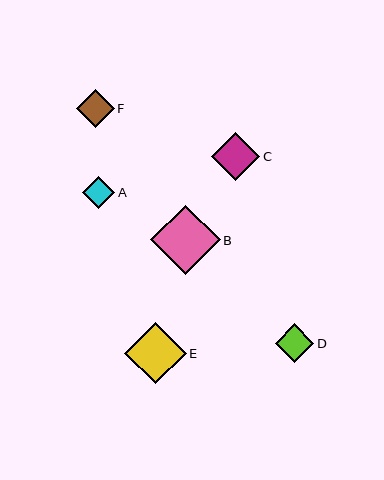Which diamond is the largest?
Diamond B is the largest with a size of approximately 69 pixels.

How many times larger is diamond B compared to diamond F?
Diamond B is approximately 1.8 times the size of diamond F.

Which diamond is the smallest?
Diamond A is the smallest with a size of approximately 32 pixels.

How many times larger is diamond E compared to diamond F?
Diamond E is approximately 1.6 times the size of diamond F.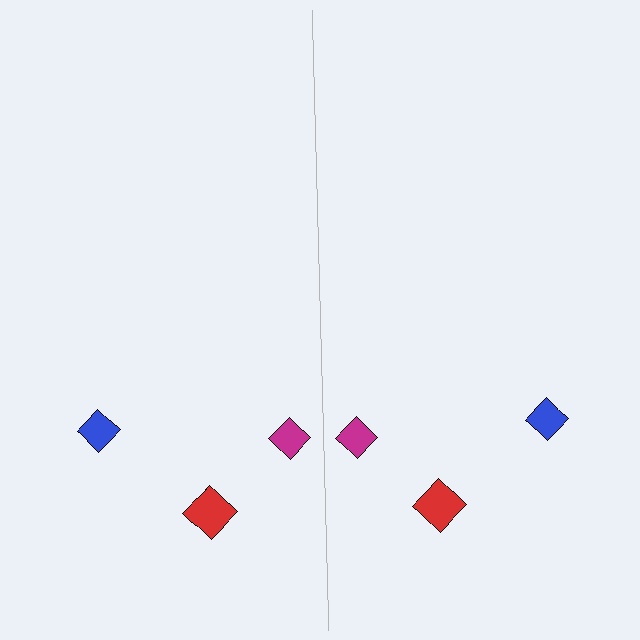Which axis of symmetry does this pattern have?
The pattern has a vertical axis of symmetry running through the center of the image.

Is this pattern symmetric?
Yes, this pattern has bilateral (reflection) symmetry.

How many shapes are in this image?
There are 6 shapes in this image.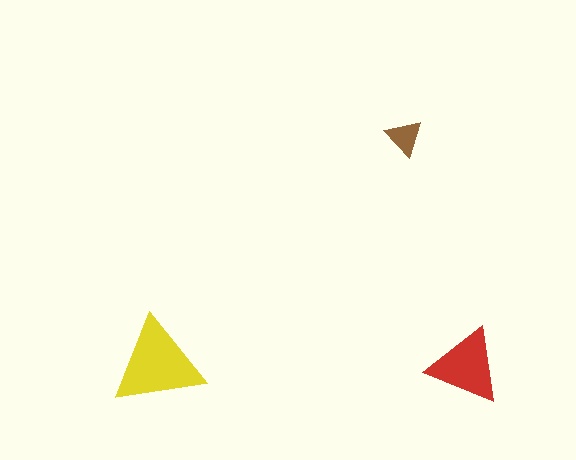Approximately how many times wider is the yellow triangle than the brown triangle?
About 2.5 times wider.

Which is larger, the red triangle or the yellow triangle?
The yellow one.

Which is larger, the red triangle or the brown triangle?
The red one.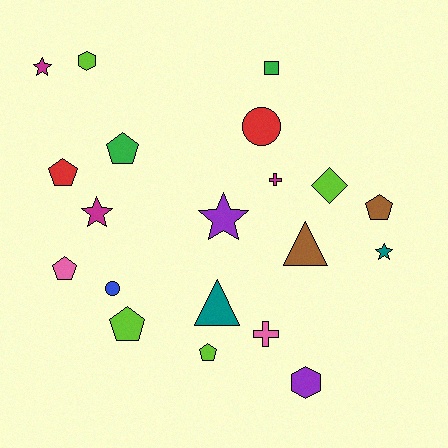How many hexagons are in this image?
There are 2 hexagons.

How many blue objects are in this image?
There is 1 blue object.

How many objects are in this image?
There are 20 objects.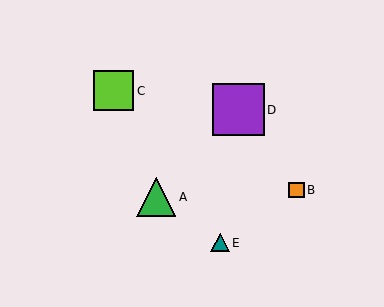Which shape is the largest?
The purple square (labeled D) is the largest.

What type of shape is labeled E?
Shape E is a teal triangle.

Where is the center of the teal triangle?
The center of the teal triangle is at (220, 243).